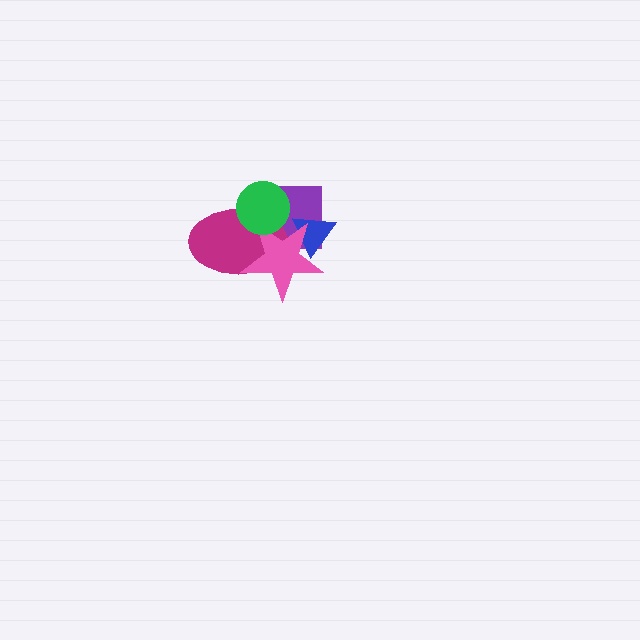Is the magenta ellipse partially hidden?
Yes, it is partially covered by another shape.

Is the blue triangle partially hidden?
Yes, it is partially covered by another shape.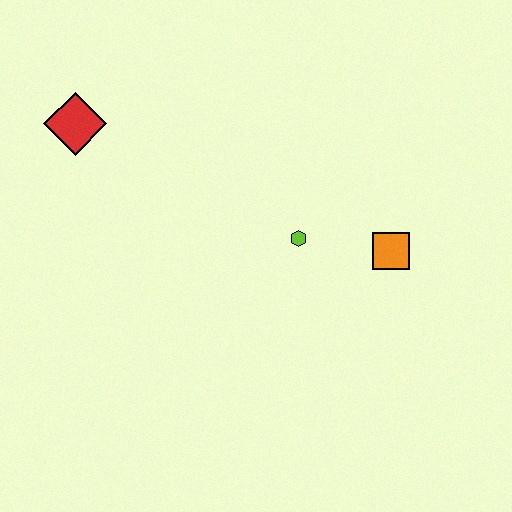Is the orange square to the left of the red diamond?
No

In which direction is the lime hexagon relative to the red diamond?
The lime hexagon is to the right of the red diamond.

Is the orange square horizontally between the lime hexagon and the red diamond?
No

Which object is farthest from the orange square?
The red diamond is farthest from the orange square.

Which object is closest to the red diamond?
The lime hexagon is closest to the red diamond.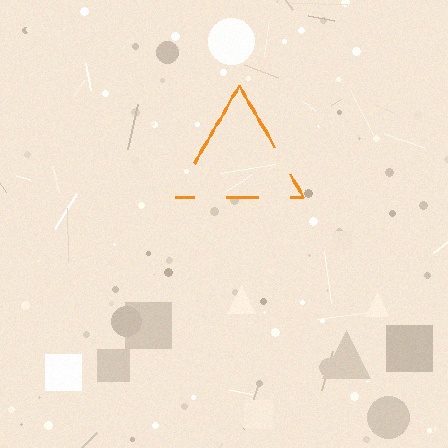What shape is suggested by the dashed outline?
The dashed outline suggests a triangle.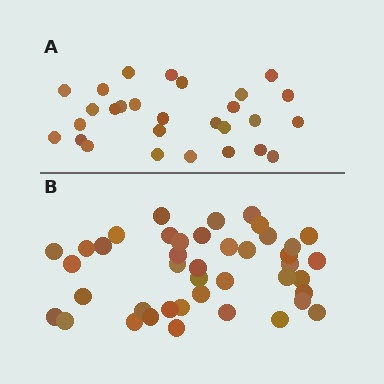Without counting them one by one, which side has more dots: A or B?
Region B (the bottom region) has more dots.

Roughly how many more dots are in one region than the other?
Region B has approximately 15 more dots than region A.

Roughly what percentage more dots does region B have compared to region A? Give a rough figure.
About 50% more.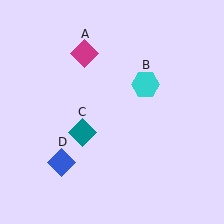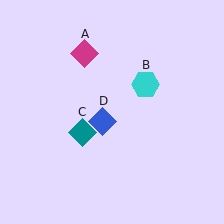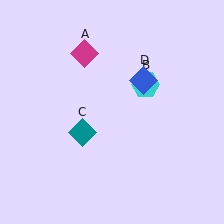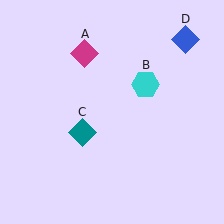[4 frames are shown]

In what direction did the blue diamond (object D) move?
The blue diamond (object D) moved up and to the right.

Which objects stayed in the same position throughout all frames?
Magenta diamond (object A) and cyan hexagon (object B) and teal diamond (object C) remained stationary.